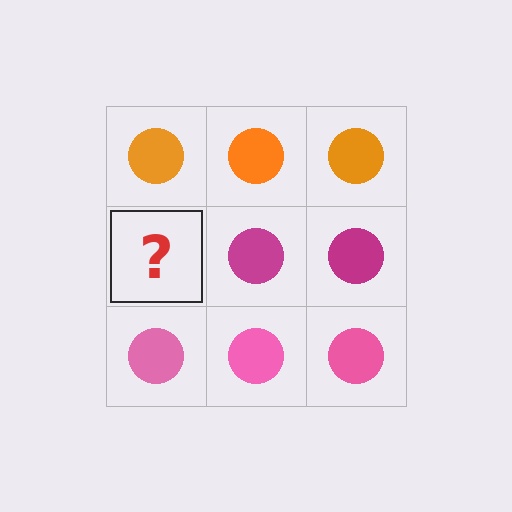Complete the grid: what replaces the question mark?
The question mark should be replaced with a magenta circle.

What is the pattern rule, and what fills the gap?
The rule is that each row has a consistent color. The gap should be filled with a magenta circle.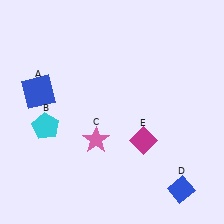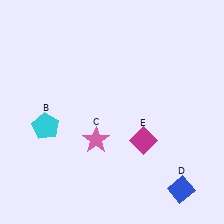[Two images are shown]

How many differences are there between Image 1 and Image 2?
There is 1 difference between the two images.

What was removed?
The blue square (A) was removed in Image 2.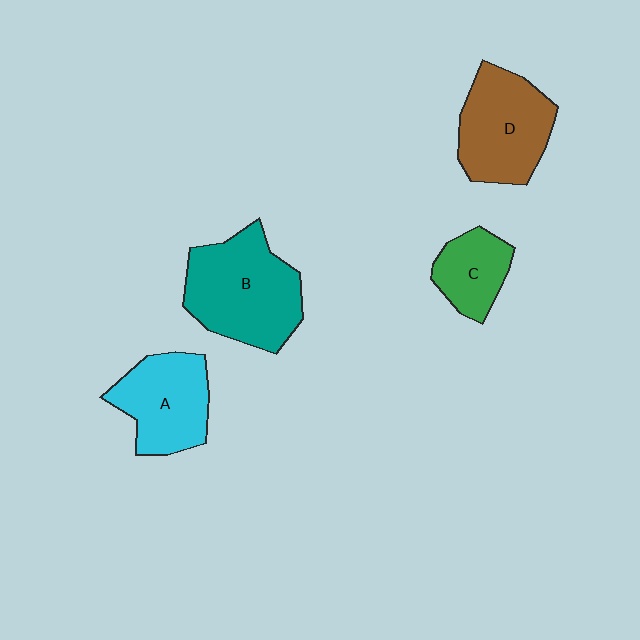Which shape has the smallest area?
Shape C (green).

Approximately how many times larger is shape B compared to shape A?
Approximately 1.3 times.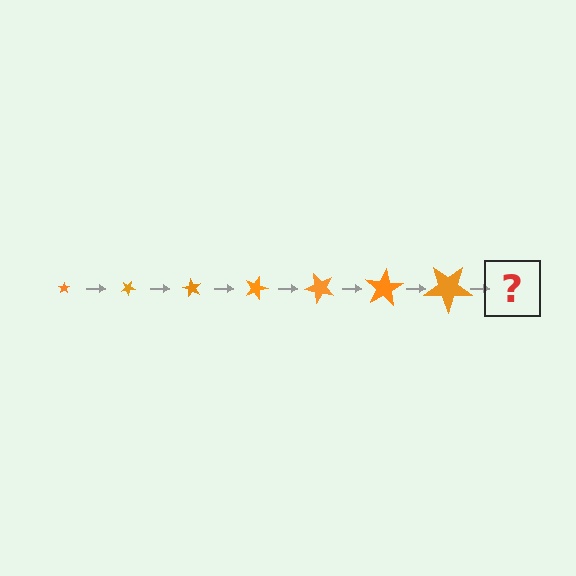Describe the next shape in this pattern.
It should be a star, larger than the previous one and rotated 210 degrees from the start.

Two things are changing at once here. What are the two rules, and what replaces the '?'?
The two rules are that the star grows larger each step and it rotates 30 degrees each step. The '?' should be a star, larger than the previous one and rotated 210 degrees from the start.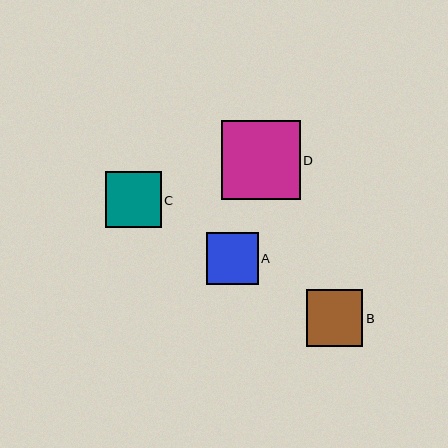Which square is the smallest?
Square A is the smallest with a size of approximately 52 pixels.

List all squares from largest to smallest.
From largest to smallest: D, B, C, A.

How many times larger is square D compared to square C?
Square D is approximately 1.4 times the size of square C.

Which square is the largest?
Square D is the largest with a size of approximately 78 pixels.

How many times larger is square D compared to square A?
Square D is approximately 1.5 times the size of square A.